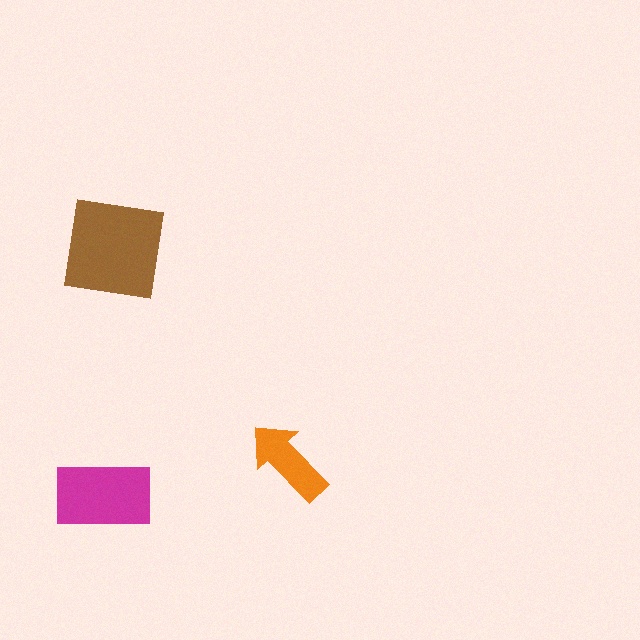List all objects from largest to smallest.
The brown square, the magenta rectangle, the orange arrow.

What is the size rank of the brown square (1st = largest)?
1st.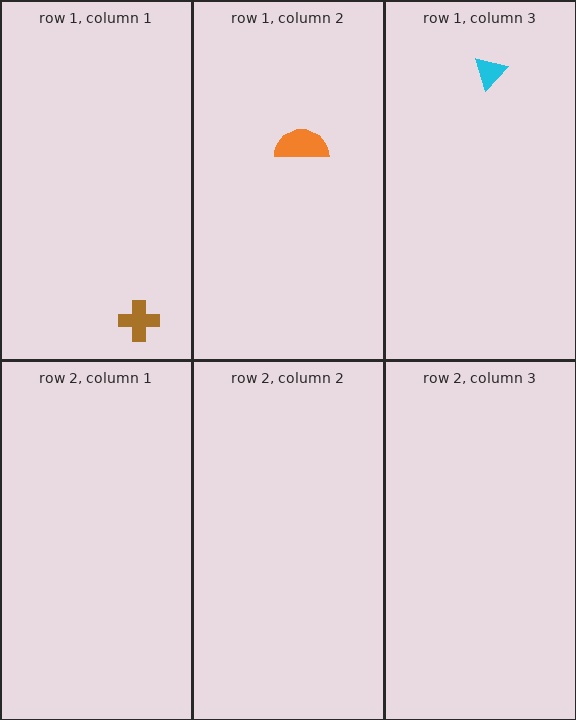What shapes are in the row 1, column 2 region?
The orange semicircle.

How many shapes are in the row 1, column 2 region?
1.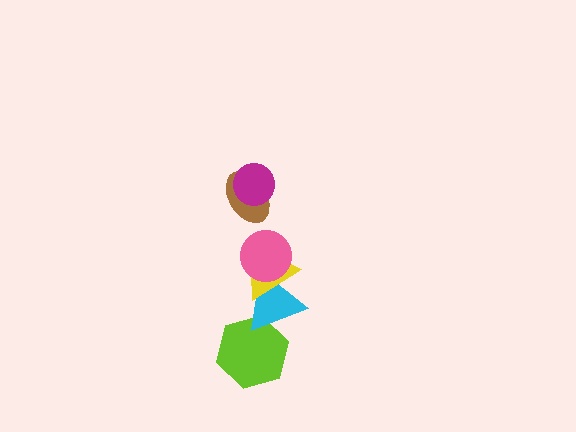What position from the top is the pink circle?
The pink circle is 3rd from the top.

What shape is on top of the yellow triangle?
The pink circle is on top of the yellow triangle.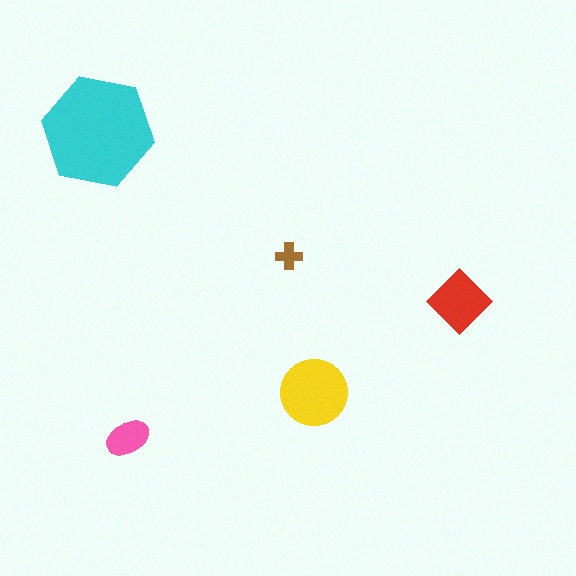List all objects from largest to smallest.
The cyan hexagon, the yellow circle, the red diamond, the pink ellipse, the brown cross.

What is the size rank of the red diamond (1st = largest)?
3rd.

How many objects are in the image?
There are 5 objects in the image.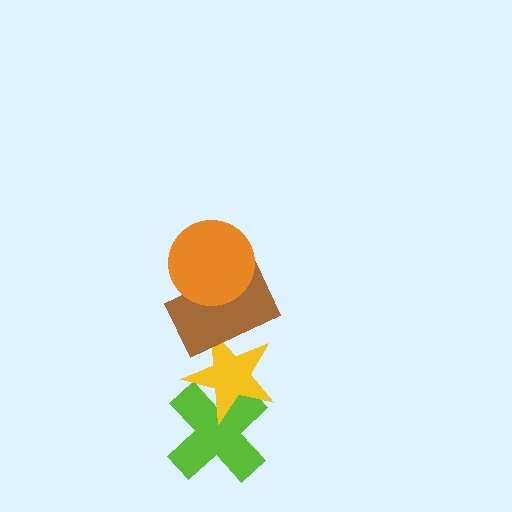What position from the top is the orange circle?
The orange circle is 1st from the top.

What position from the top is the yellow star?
The yellow star is 3rd from the top.